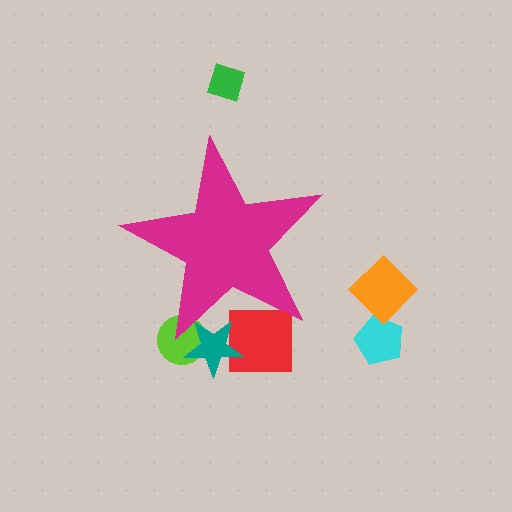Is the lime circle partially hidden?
Yes, the lime circle is partially hidden behind the magenta star.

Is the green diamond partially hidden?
No, the green diamond is fully visible.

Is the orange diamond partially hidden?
No, the orange diamond is fully visible.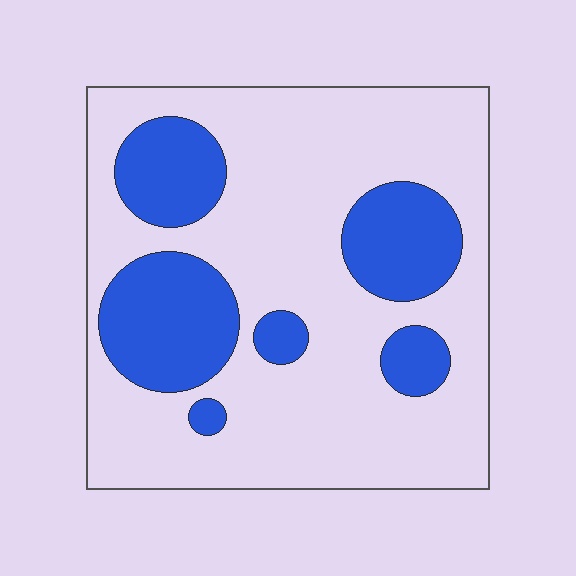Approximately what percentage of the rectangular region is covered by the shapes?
Approximately 30%.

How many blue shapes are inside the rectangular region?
6.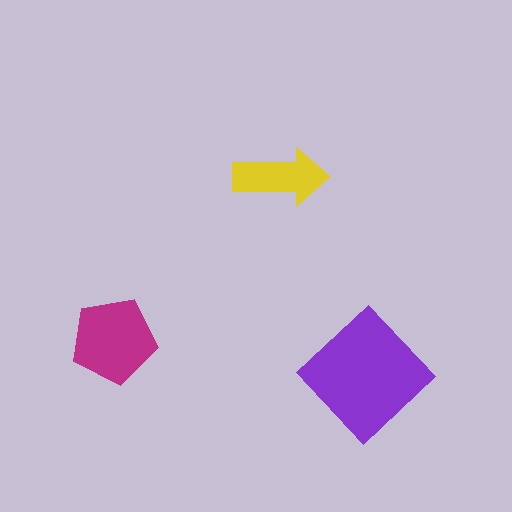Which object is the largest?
The purple diamond.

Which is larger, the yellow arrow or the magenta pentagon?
The magenta pentagon.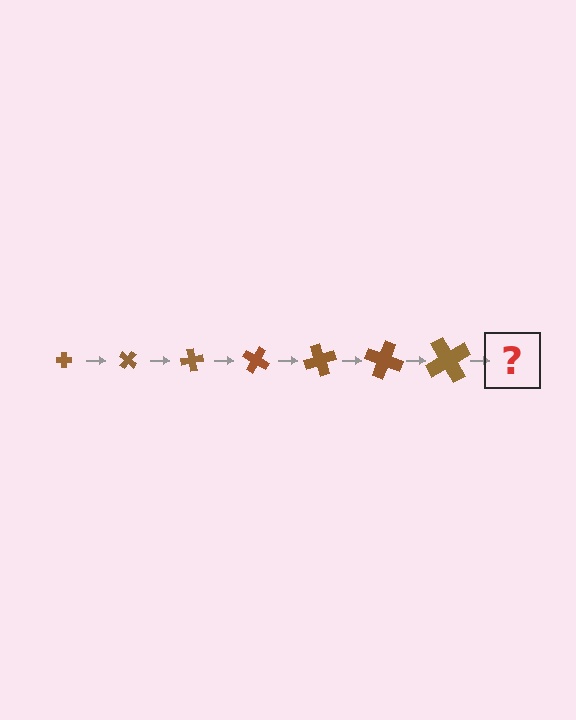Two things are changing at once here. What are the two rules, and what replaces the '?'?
The two rules are that the cross grows larger each step and it rotates 40 degrees each step. The '?' should be a cross, larger than the previous one and rotated 280 degrees from the start.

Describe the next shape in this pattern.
It should be a cross, larger than the previous one and rotated 280 degrees from the start.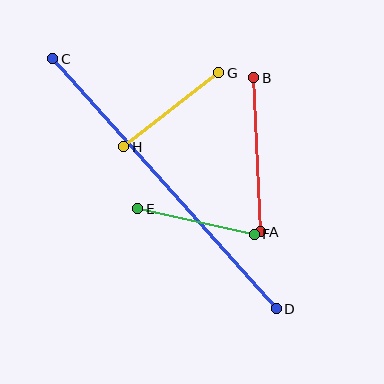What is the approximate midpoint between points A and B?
The midpoint is at approximately (257, 155) pixels.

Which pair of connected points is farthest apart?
Points C and D are farthest apart.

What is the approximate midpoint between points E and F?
The midpoint is at approximately (196, 221) pixels.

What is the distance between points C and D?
The distance is approximately 336 pixels.